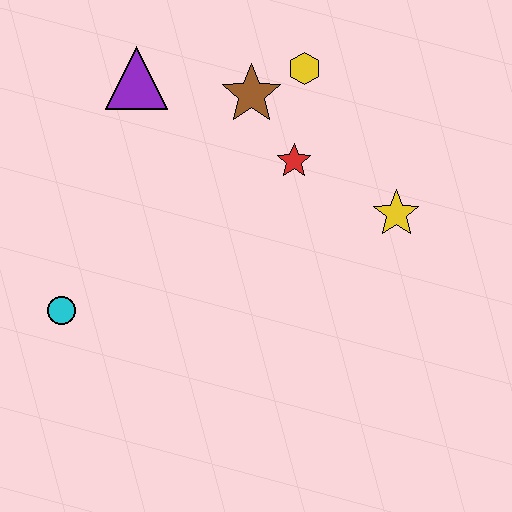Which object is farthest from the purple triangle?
The yellow star is farthest from the purple triangle.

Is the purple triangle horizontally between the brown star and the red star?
No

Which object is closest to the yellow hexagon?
The brown star is closest to the yellow hexagon.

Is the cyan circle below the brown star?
Yes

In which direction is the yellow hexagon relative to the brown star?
The yellow hexagon is to the right of the brown star.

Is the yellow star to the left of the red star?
No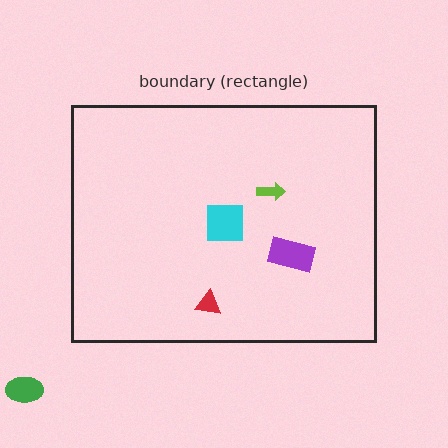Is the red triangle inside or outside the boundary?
Inside.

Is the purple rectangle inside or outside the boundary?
Inside.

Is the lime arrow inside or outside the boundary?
Inside.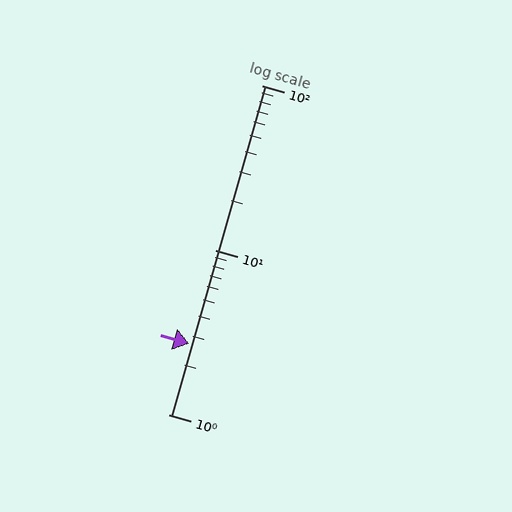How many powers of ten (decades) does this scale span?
The scale spans 2 decades, from 1 to 100.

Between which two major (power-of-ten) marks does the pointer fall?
The pointer is between 1 and 10.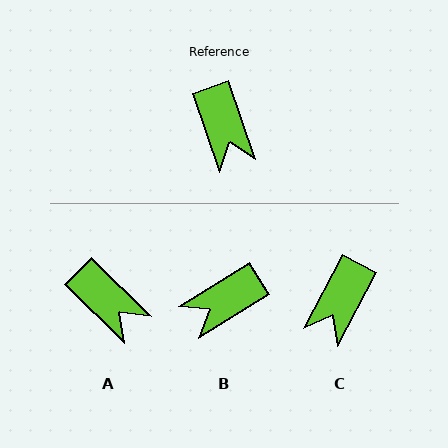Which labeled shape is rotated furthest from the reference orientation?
B, about 78 degrees away.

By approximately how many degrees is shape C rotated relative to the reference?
Approximately 47 degrees clockwise.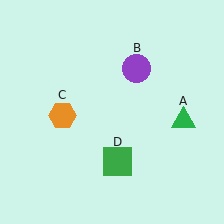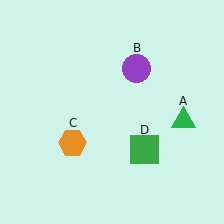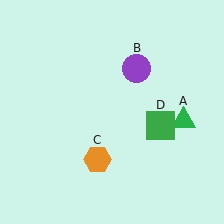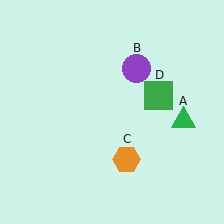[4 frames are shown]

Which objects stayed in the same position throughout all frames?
Green triangle (object A) and purple circle (object B) remained stationary.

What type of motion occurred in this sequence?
The orange hexagon (object C), green square (object D) rotated counterclockwise around the center of the scene.